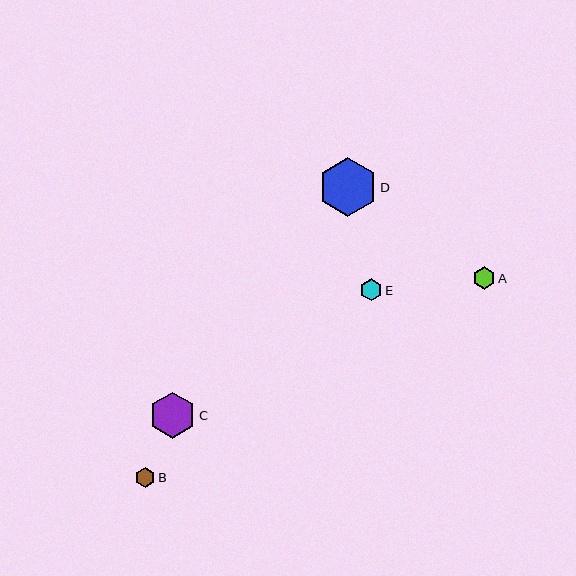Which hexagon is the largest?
Hexagon D is the largest with a size of approximately 59 pixels.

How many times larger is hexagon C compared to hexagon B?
Hexagon C is approximately 2.3 times the size of hexagon B.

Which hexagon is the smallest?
Hexagon B is the smallest with a size of approximately 20 pixels.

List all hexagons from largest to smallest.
From largest to smallest: D, C, A, E, B.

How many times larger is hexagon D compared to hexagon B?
Hexagon D is approximately 3.0 times the size of hexagon B.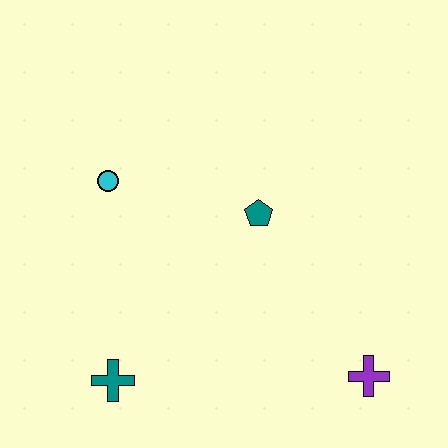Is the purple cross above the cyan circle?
No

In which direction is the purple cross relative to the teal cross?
The purple cross is to the right of the teal cross.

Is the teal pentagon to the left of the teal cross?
No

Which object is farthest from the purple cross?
The cyan circle is farthest from the purple cross.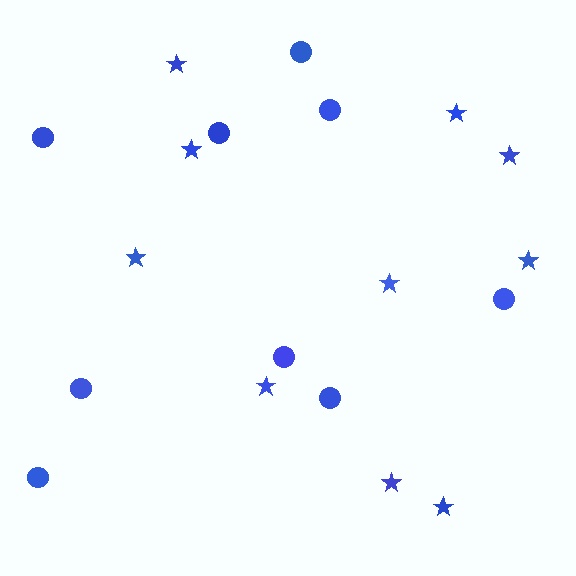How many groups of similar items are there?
There are 2 groups: one group of stars (10) and one group of circles (9).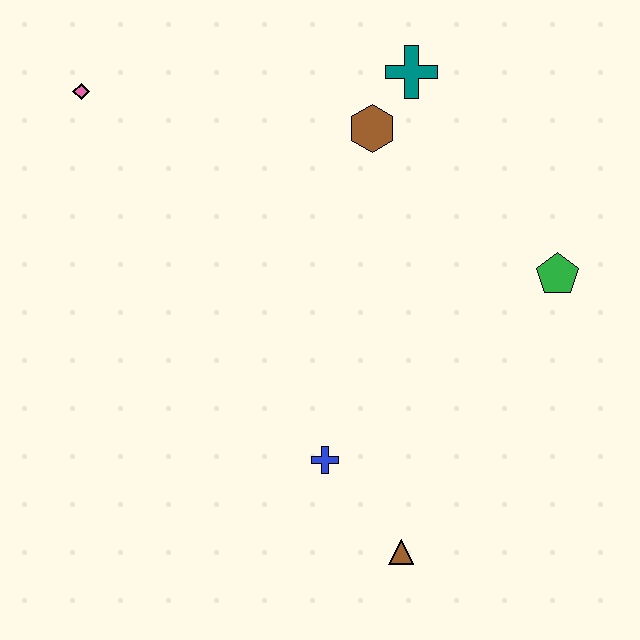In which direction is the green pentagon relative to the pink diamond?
The green pentagon is to the right of the pink diamond.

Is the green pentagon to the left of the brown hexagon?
No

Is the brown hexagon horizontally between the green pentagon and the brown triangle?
No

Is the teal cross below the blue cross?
No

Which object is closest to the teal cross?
The brown hexagon is closest to the teal cross.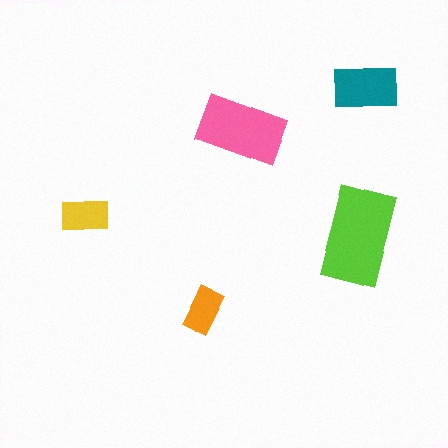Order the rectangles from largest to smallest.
the lime one, the pink one, the teal one, the yellow one, the orange one.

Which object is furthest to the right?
The teal rectangle is rightmost.